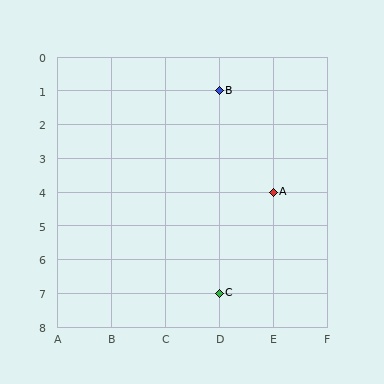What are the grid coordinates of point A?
Point A is at grid coordinates (E, 4).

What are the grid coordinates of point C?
Point C is at grid coordinates (D, 7).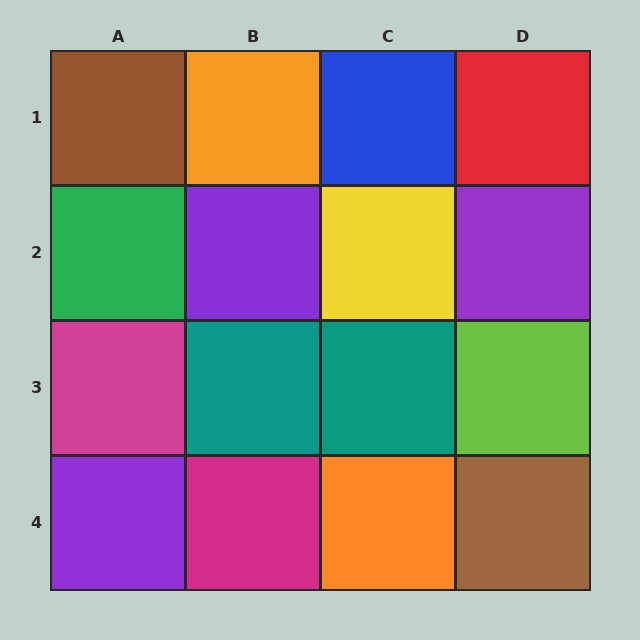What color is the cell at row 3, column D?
Lime.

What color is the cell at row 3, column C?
Teal.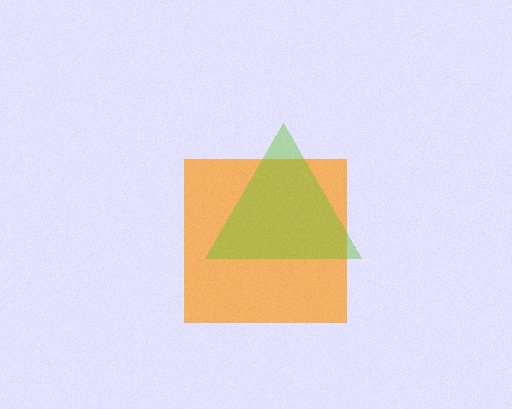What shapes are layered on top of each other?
The layered shapes are: an orange square, a lime triangle.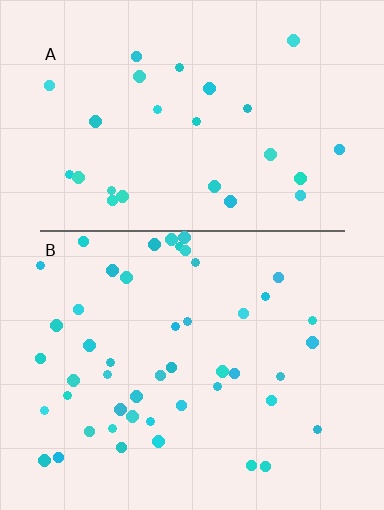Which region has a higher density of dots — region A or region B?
B (the bottom).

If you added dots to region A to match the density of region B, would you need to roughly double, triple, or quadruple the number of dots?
Approximately double.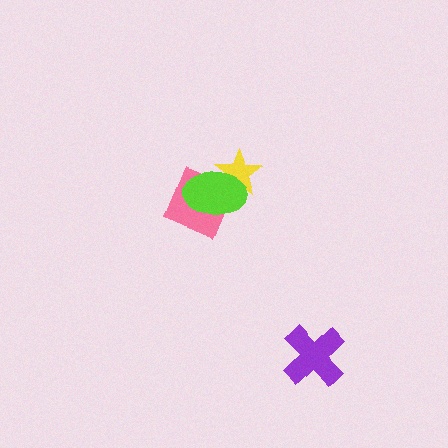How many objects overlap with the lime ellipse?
2 objects overlap with the lime ellipse.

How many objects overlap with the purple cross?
0 objects overlap with the purple cross.